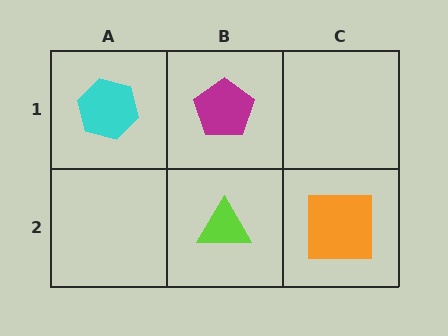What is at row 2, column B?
A lime triangle.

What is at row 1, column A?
A cyan hexagon.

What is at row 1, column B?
A magenta pentagon.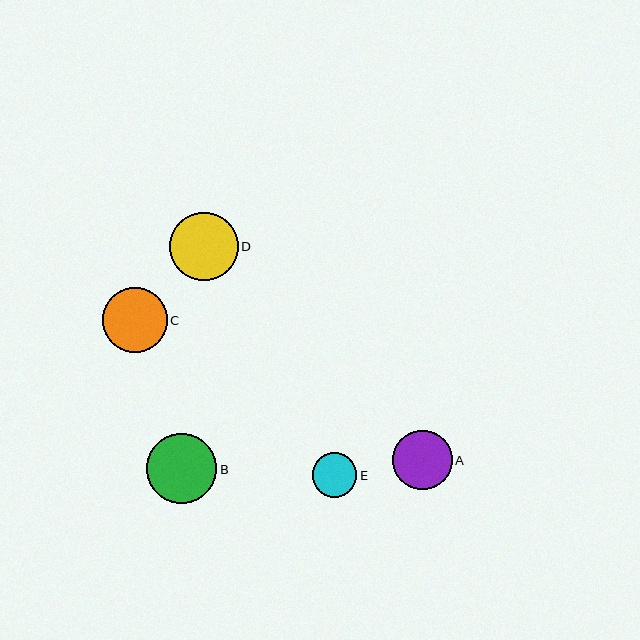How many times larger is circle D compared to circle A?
Circle D is approximately 1.1 times the size of circle A.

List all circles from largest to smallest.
From largest to smallest: B, D, C, A, E.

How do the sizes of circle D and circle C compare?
Circle D and circle C are approximately the same size.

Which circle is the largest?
Circle B is the largest with a size of approximately 70 pixels.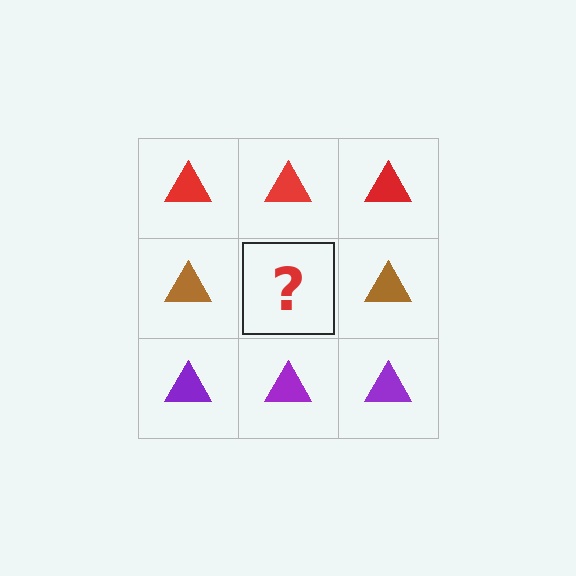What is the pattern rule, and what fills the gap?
The rule is that each row has a consistent color. The gap should be filled with a brown triangle.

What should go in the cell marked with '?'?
The missing cell should contain a brown triangle.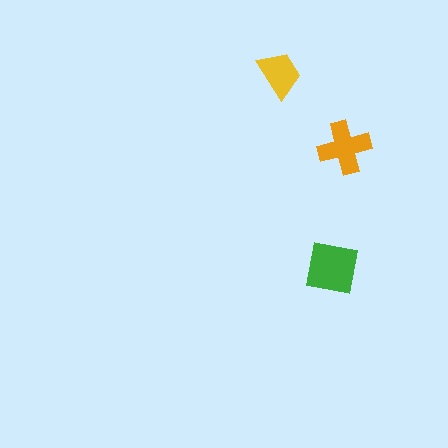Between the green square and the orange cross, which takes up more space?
The green square.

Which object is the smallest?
The yellow trapezoid.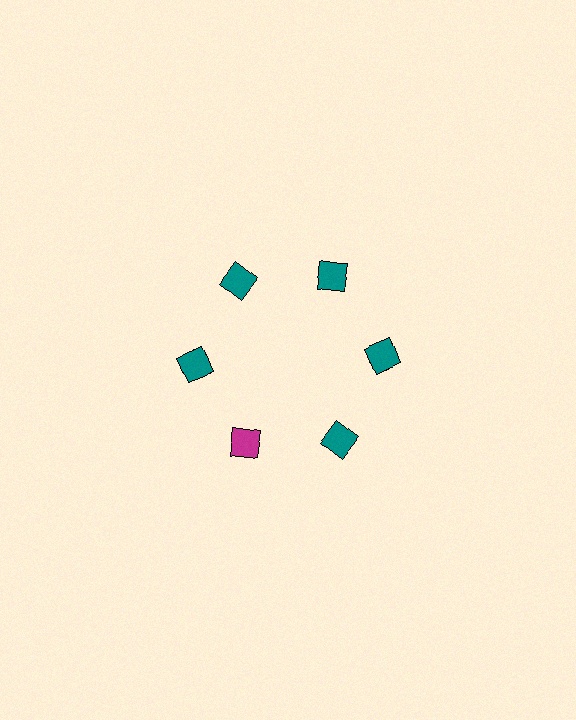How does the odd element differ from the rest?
It has a different color: magenta instead of teal.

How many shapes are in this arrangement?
There are 6 shapes arranged in a ring pattern.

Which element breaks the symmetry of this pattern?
The magenta square at roughly the 7 o'clock position breaks the symmetry. All other shapes are teal squares.